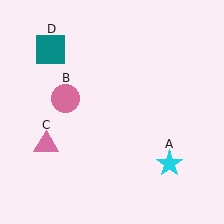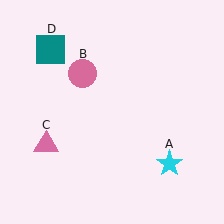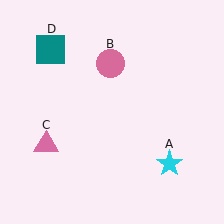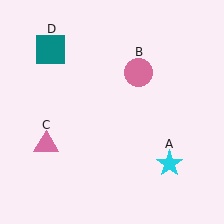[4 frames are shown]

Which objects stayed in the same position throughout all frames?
Cyan star (object A) and pink triangle (object C) and teal square (object D) remained stationary.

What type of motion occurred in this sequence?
The pink circle (object B) rotated clockwise around the center of the scene.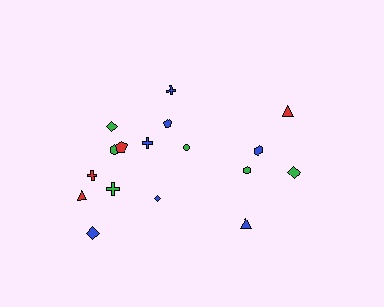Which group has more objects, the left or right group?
The left group.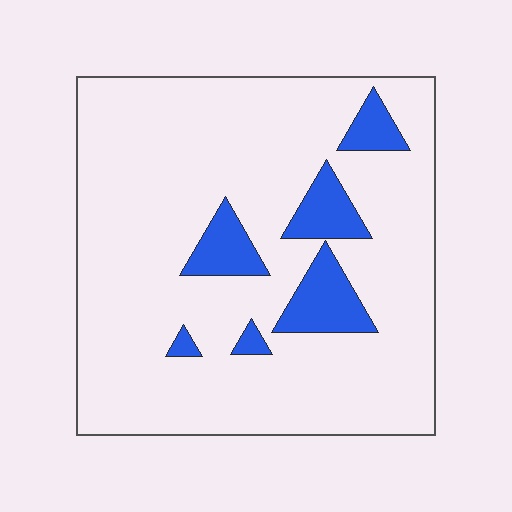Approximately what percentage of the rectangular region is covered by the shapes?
Approximately 15%.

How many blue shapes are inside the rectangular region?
6.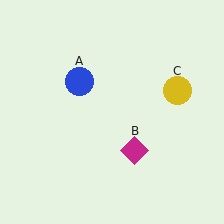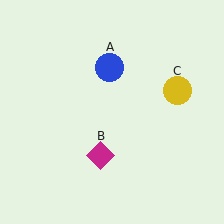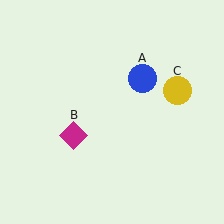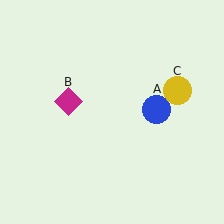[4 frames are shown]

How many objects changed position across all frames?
2 objects changed position: blue circle (object A), magenta diamond (object B).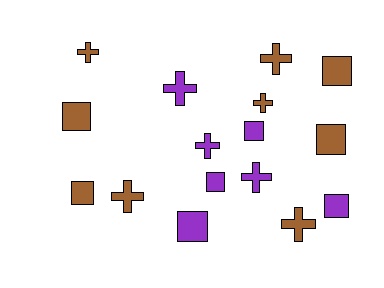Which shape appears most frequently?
Square, with 8 objects.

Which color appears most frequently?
Brown, with 9 objects.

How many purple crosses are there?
There are 3 purple crosses.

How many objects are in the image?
There are 16 objects.